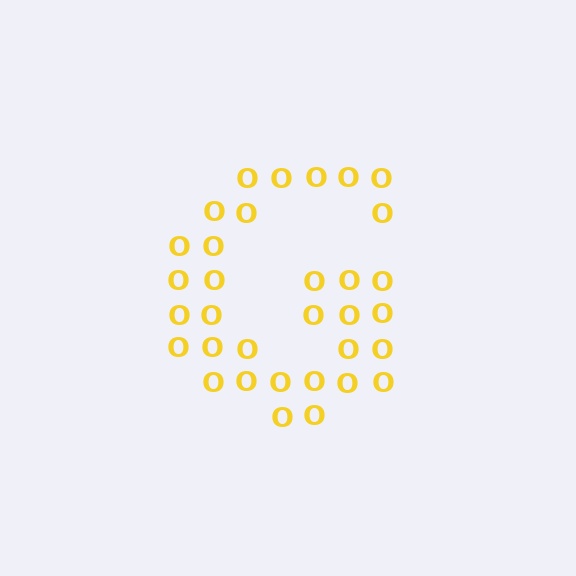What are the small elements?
The small elements are letter O's.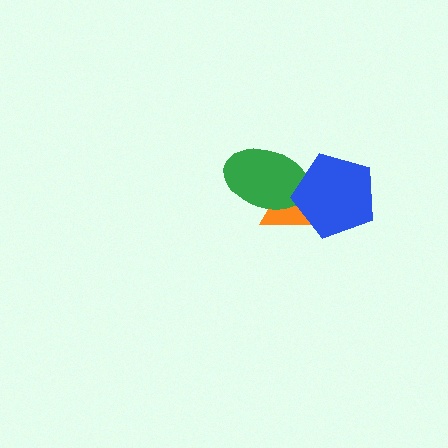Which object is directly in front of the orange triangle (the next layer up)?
The green ellipse is directly in front of the orange triangle.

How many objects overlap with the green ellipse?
2 objects overlap with the green ellipse.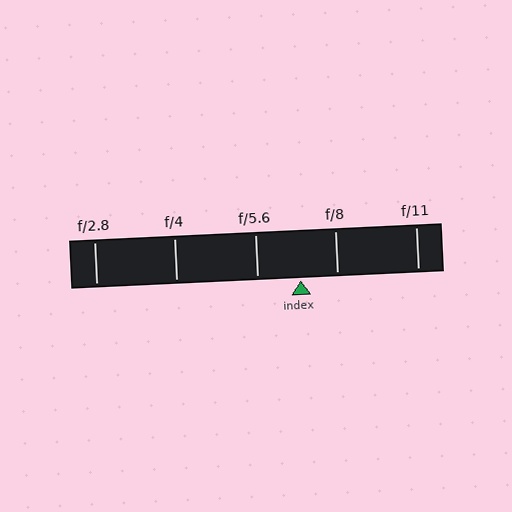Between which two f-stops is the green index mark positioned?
The index mark is between f/5.6 and f/8.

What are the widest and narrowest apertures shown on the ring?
The widest aperture shown is f/2.8 and the narrowest is f/11.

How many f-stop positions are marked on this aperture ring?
There are 5 f-stop positions marked.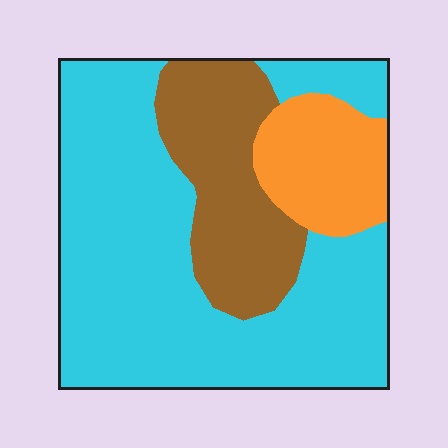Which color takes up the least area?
Orange, at roughly 15%.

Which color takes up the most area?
Cyan, at roughly 65%.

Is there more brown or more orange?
Brown.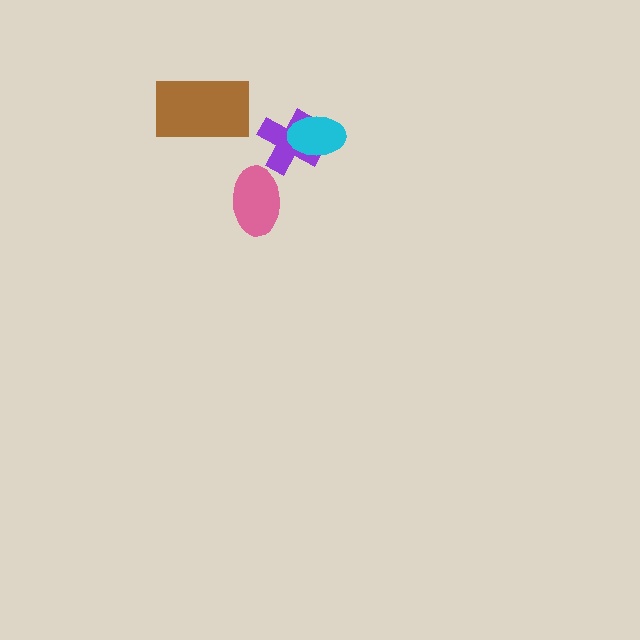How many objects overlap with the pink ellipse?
0 objects overlap with the pink ellipse.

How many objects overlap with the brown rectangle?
0 objects overlap with the brown rectangle.